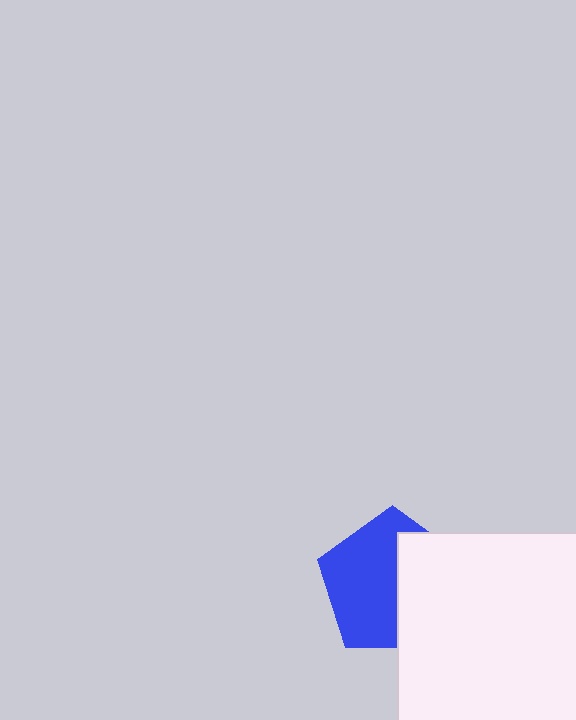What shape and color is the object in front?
The object in front is a white square.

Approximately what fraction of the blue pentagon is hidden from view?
Roughly 42% of the blue pentagon is hidden behind the white square.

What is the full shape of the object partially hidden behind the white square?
The partially hidden object is a blue pentagon.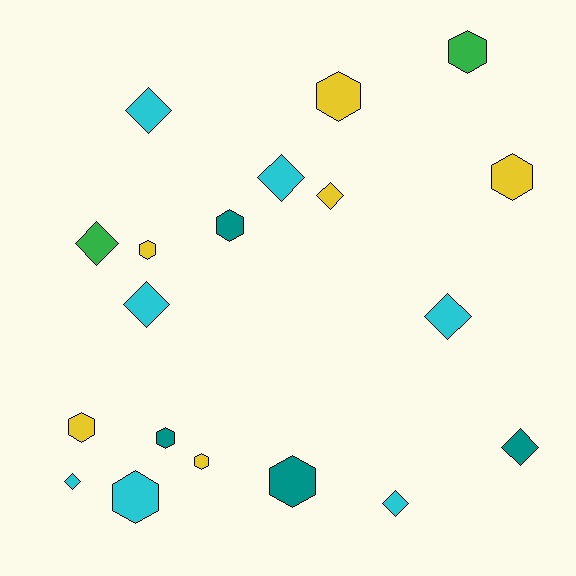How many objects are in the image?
There are 19 objects.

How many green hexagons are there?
There is 1 green hexagon.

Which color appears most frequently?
Cyan, with 7 objects.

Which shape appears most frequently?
Hexagon, with 10 objects.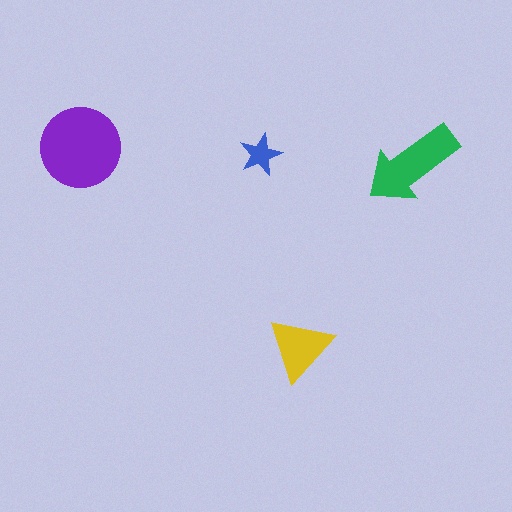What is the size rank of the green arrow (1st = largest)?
2nd.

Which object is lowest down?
The yellow triangle is bottommost.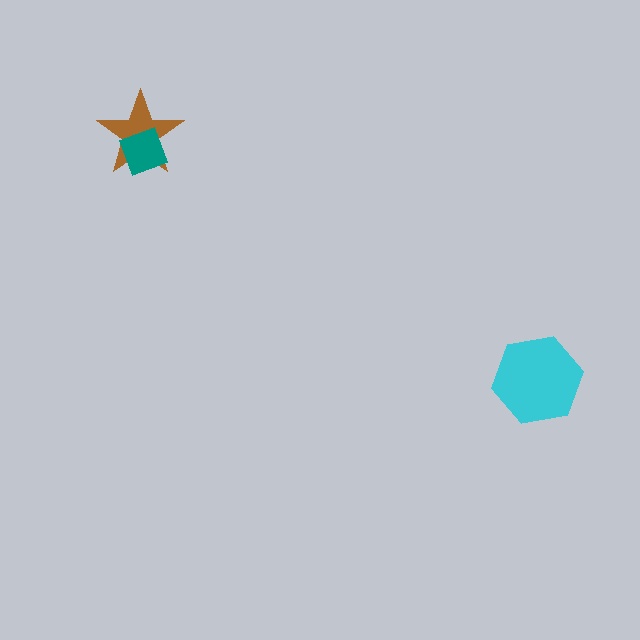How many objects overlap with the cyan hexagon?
0 objects overlap with the cyan hexagon.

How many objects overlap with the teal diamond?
1 object overlaps with the teal diamond.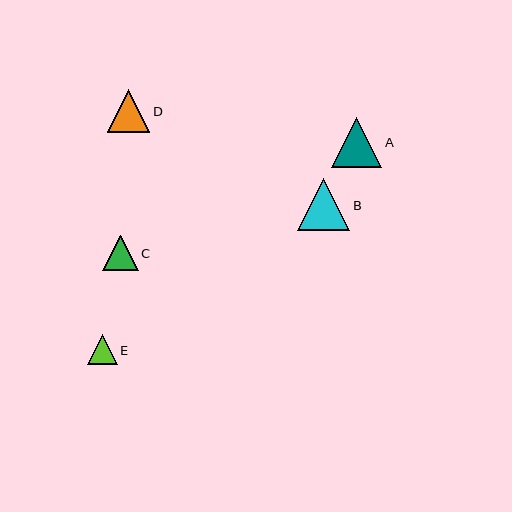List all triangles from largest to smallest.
From largest to smallest: B, A, D, C, E.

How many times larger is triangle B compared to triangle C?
Triangle B is approximately 1.5 times the size of triangle C.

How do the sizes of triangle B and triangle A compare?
Triangle B and triangle A are approximately the same size.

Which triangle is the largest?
Triangle B is the largest with a size of approximately 52 pixels.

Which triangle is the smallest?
Triangle E is the smallest with a size of approximately 30 pixels.